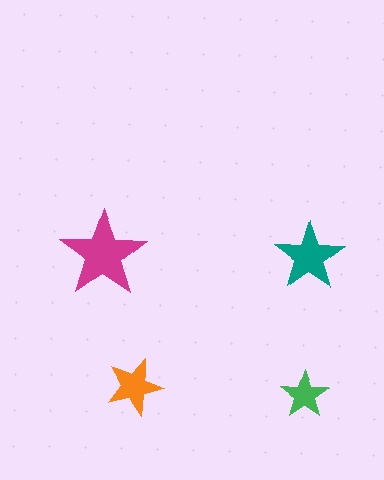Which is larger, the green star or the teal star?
The teal one.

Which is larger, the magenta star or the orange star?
The magenta one.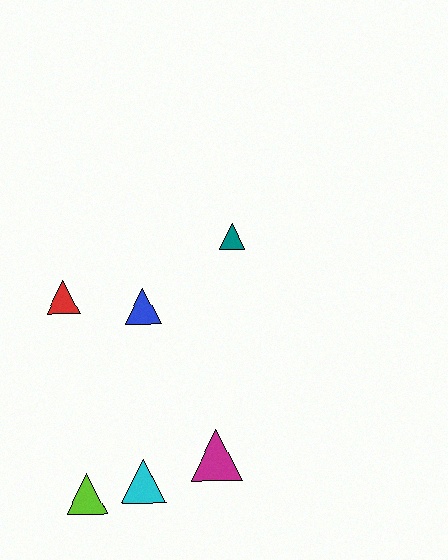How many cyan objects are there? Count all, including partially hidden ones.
There is 1 cyan object.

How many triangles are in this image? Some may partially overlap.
There are 6 triangles.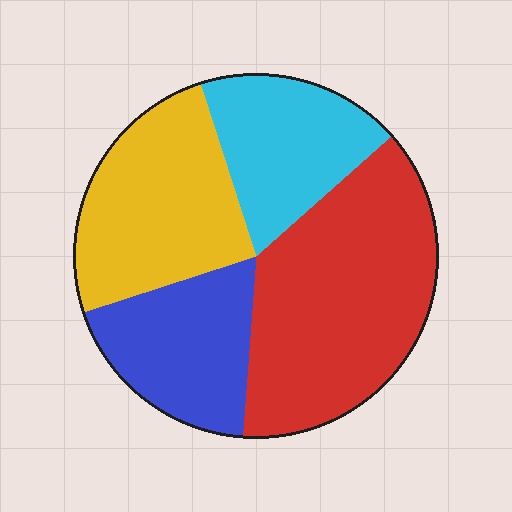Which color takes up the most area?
Red, at roughly 40%.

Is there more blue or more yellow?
Yellow.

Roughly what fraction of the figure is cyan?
Cyan covers roughly 20% of the figure.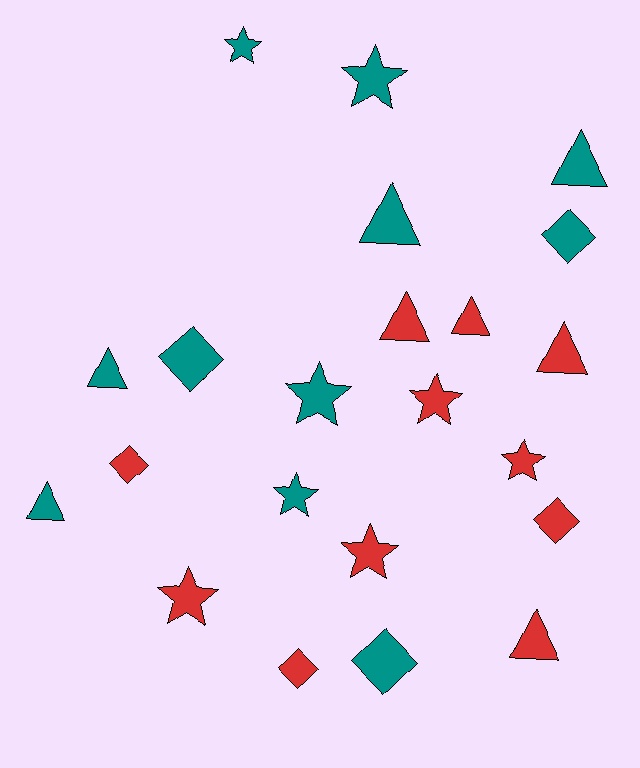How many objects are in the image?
There are 22 objects.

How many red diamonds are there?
There are 3 red diamonds.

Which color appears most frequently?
Red, with 11 objects.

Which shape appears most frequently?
Triangle, with 8 objects.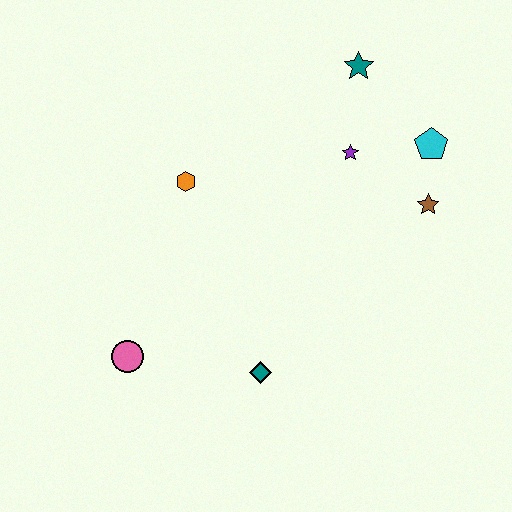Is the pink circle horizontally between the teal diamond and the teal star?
No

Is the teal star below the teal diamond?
No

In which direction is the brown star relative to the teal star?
The brown star is below the teal star.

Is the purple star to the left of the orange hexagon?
No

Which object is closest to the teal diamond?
The pink circle is closest to the teal diamond.